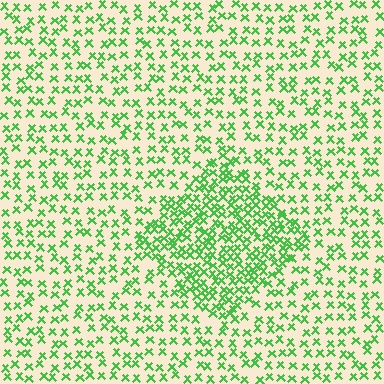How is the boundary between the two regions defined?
The boundary is defined by a change in element density (approximately 2.0x ratio). All elements are the same color, size, and shape.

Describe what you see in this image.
The image contains small green elements arranged at two different densities. A diamond-shaped region is visible where the elements are more densely packed than the surrounding area.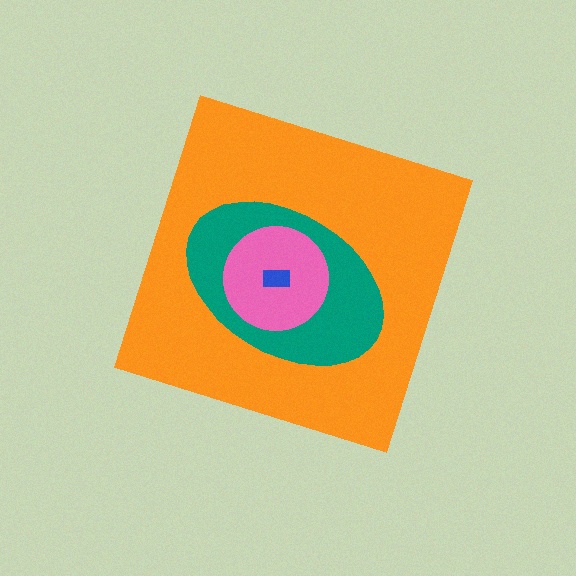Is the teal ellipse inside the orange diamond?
Yes.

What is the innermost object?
The blue rectangle.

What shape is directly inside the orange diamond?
The teal ellipse.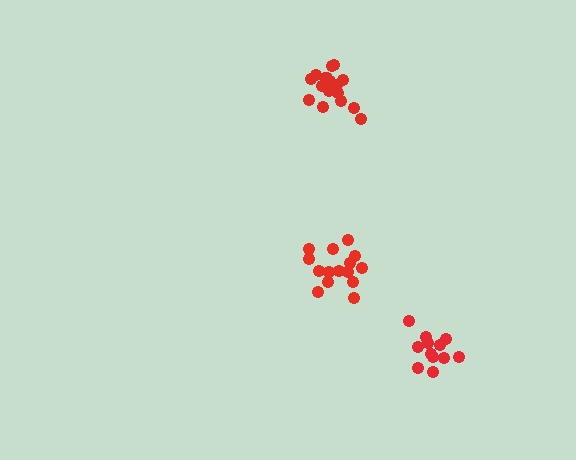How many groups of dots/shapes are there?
There are 3 groups.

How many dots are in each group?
Group 1: 15 dots, Group 2: 17 dots, Group 3: 12 dots (44 total).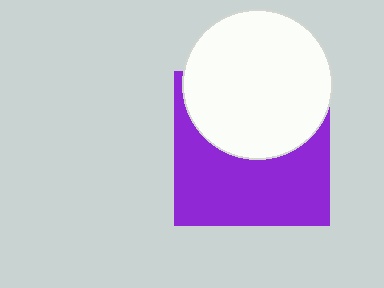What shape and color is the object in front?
The object in front is a white circle.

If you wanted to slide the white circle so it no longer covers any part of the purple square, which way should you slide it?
Slide it up — that is the most direct way to separate the two shapes.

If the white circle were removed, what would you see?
You would see the complete purple square.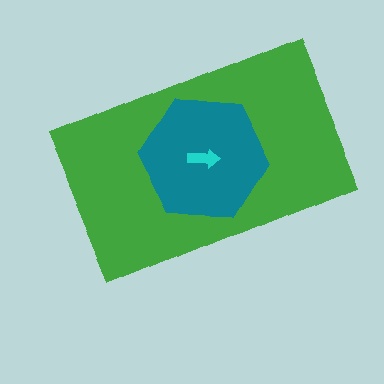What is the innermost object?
The cyan arrow.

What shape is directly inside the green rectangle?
The teal hexagon.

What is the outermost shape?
The green rectangle.